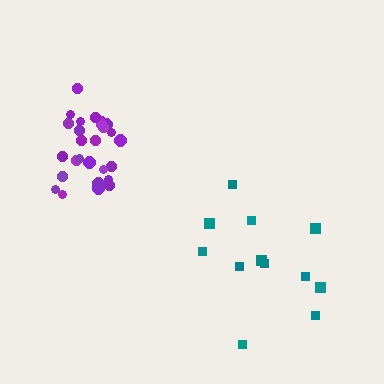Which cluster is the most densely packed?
Purple.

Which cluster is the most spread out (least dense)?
Teal.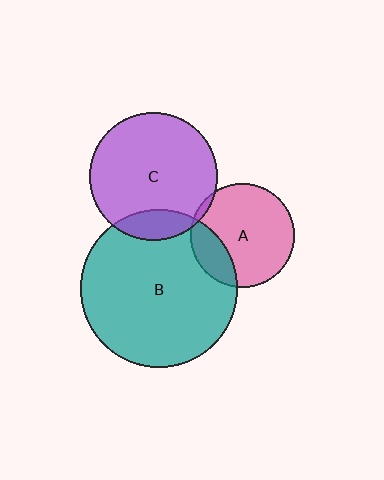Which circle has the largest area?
Circle B (teal).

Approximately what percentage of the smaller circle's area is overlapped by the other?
Approximately 20%.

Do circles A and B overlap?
Yes.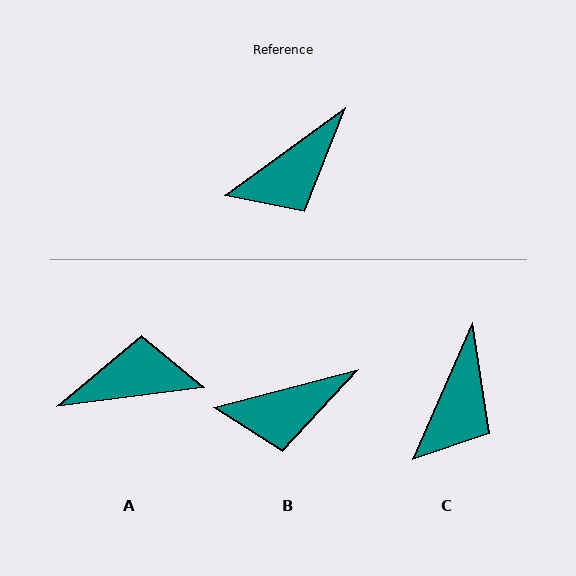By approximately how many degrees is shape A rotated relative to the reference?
Approximately 152 degrees counter-clockwise.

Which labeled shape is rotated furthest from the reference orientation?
A, about 152 degrees away.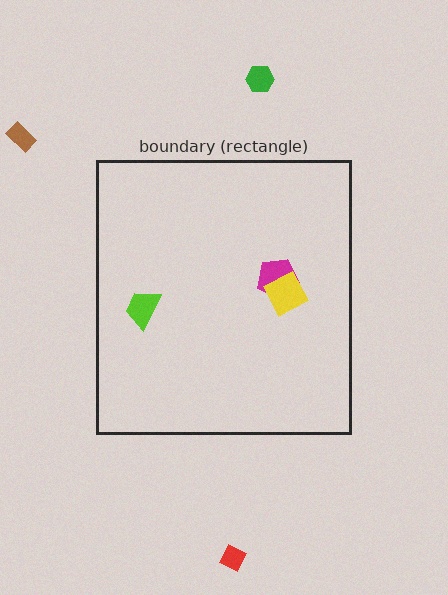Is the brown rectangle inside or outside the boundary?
Outside.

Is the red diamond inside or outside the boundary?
Outside.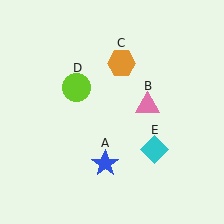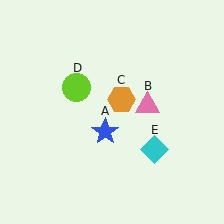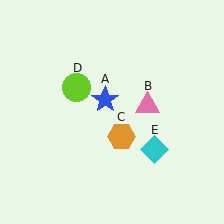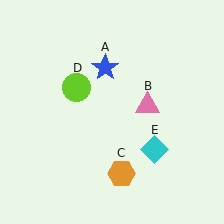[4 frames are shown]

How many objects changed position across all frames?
2 objects changed position: blue star (object A), orange hexagon (object C).